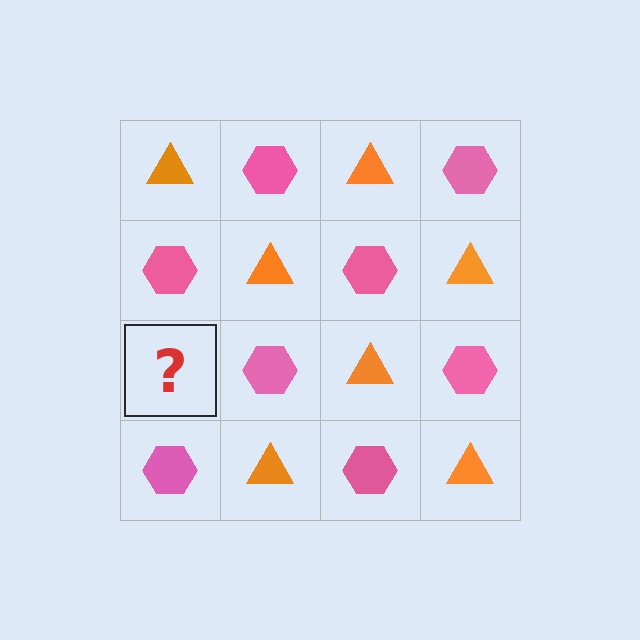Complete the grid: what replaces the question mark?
The question mark should be replaced with an orange triangle.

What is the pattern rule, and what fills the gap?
The rule is that it alternates orange triangle and pink hexagon in a checkerboard pattern. The gap should be filled with an orange triangle.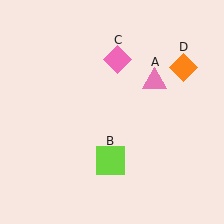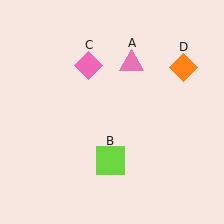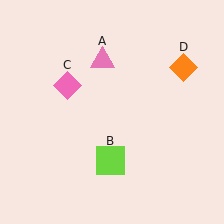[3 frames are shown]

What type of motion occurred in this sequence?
The pink triangle (object A), pink diamond (object C) rotated counterclockwise around the center of the scene.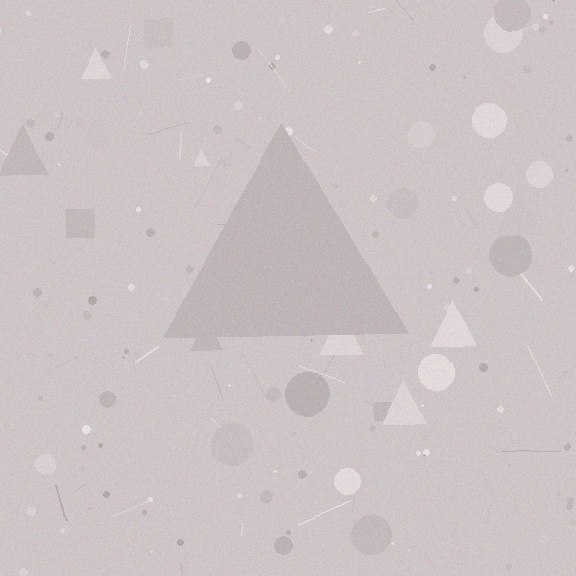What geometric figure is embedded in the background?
A triangle is embedded in the background.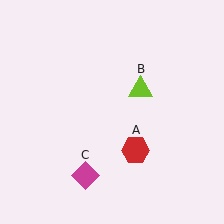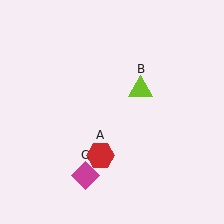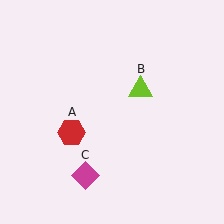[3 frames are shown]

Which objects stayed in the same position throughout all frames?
Lime triangle (object B) and magenta diamond (object C) remained stationary.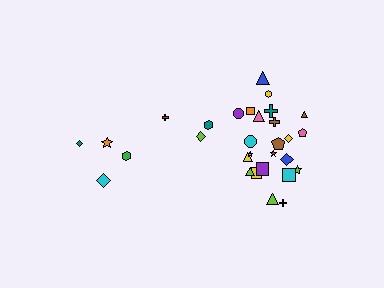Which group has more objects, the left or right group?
The right group.